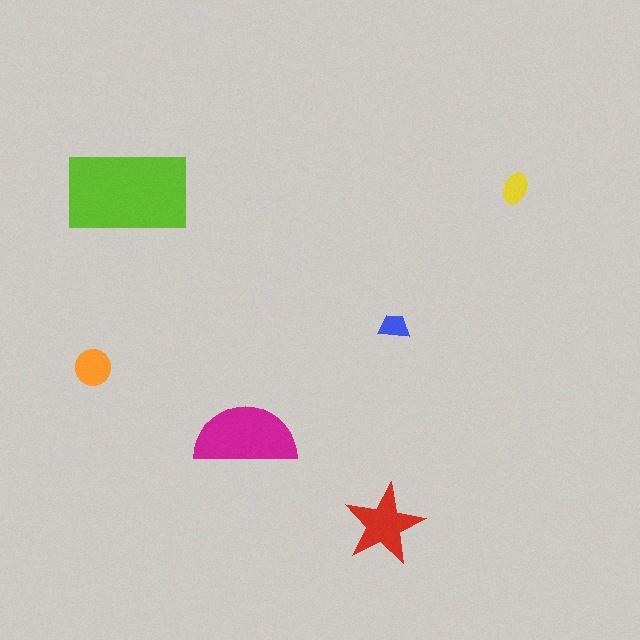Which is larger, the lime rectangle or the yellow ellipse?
The lime rectangle.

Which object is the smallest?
The blue trapezoid.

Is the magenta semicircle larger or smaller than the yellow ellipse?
Larger.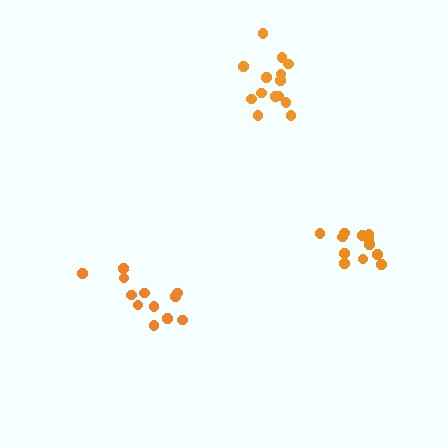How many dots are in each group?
Group 1: 14 dots, Group 2: 12 dots, Group 3: 12 dots (38 total).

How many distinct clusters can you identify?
There are 3 distinct clusters.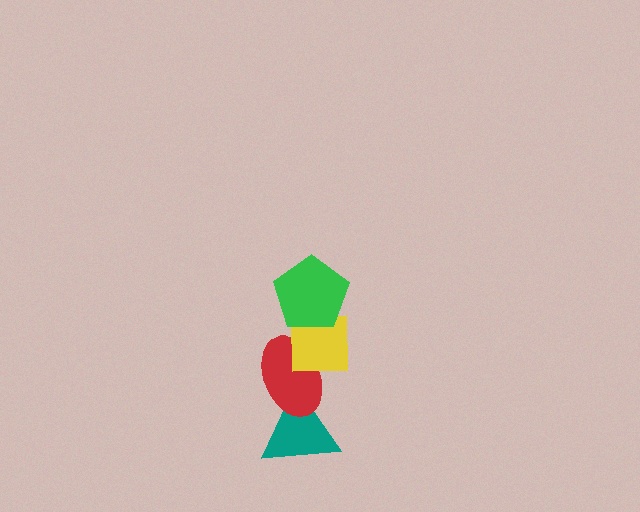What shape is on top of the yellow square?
The green pentagon is on top of the yellow square.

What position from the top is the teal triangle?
The teal triangle is 4th from the top.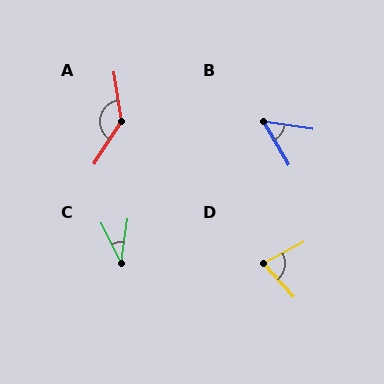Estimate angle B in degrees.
Approximately 51 degrees.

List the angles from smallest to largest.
C (34°), B (51°), D (76°), A (138°).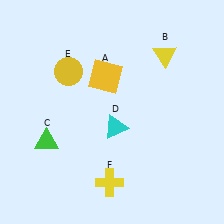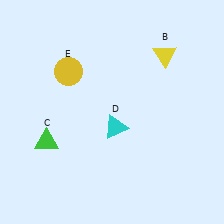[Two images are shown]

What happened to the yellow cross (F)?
The yellow cross (F) was removed in Image 2. It was in the bottom-left area of Image 1.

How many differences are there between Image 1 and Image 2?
There are 2 differences between the two images.